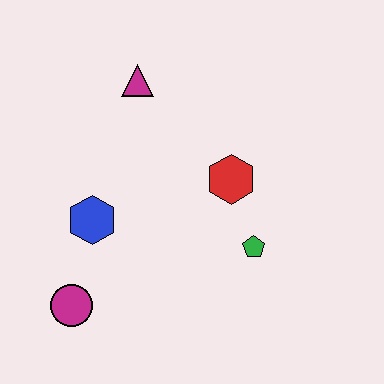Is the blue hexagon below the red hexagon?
Yes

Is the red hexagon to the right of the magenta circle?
Yes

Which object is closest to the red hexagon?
The green pentagon is closest to the red hexagon.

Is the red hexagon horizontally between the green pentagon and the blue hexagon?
Yes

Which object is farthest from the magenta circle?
The magenta triangle is farthest from the magenta circle.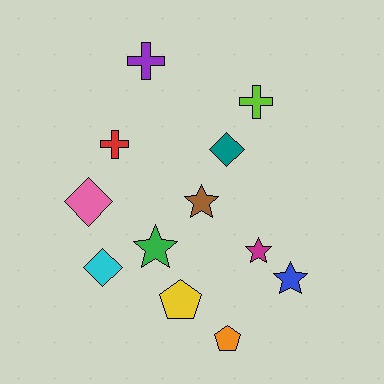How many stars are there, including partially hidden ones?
There are 4 stars.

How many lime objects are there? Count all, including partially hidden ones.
There is 1 lime object.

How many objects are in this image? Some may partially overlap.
There are 12 objects.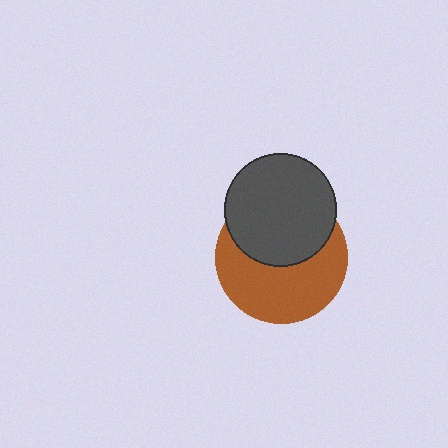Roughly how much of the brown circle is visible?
About half of it is visible (roughly 56%).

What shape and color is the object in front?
The object in front is a dark gray circle.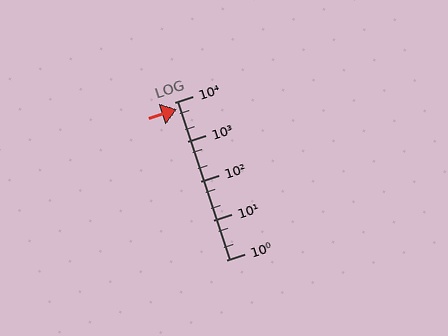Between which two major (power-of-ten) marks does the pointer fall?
The pointer is between 1000 and 10000.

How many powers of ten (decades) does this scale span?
The scale spans 4 decades, from 1 to 10000.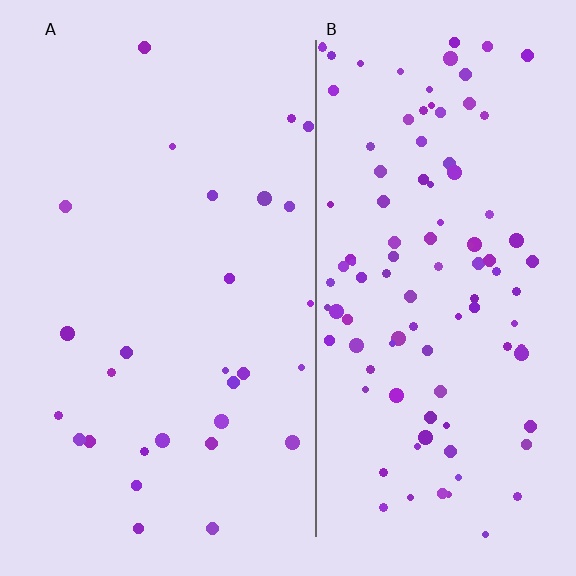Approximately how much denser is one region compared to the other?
Approximately 3.7× — region B over region A.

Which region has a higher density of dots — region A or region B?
B (the right).